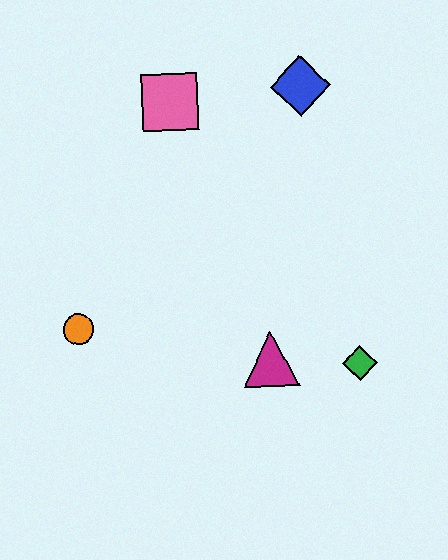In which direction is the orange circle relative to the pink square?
The orange circle is below the pink square.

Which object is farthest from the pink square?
The green diamond is farthest from the pink square.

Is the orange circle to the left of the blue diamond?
Yes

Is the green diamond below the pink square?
Yes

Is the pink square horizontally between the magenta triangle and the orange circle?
Yes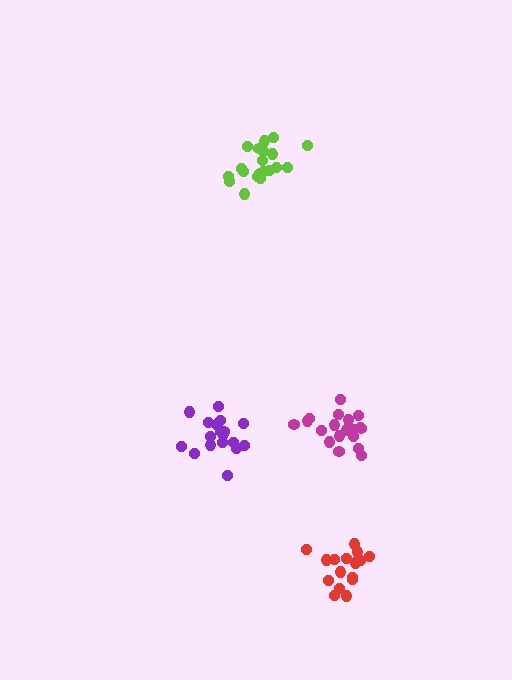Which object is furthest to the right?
The red cluster is rightmost.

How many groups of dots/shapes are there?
There are 4 groups.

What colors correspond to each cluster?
The clusters are colored: lime, red, purple, magenta.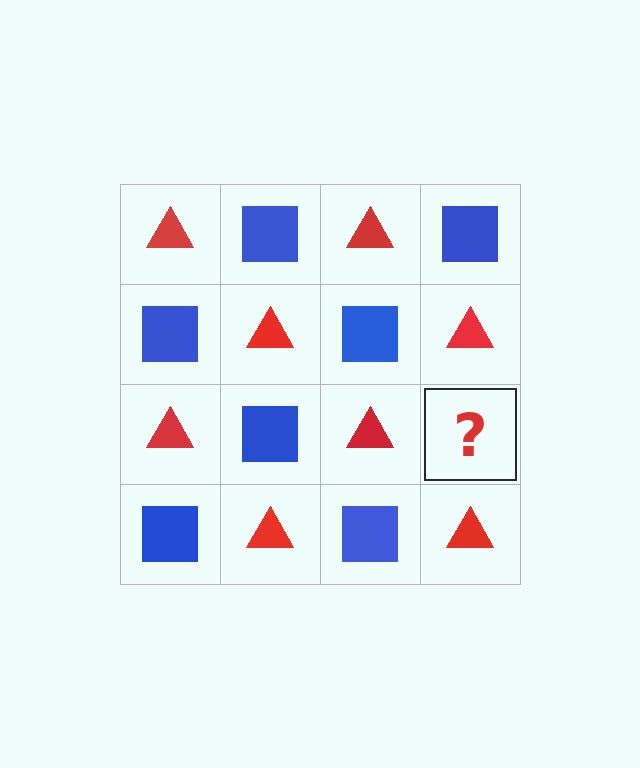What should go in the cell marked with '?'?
The missing cell should contain a blue square.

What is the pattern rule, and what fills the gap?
The rule is that it alternates red triangle and blue square in a checkerboard pattern. The gap should be filled with a blue square.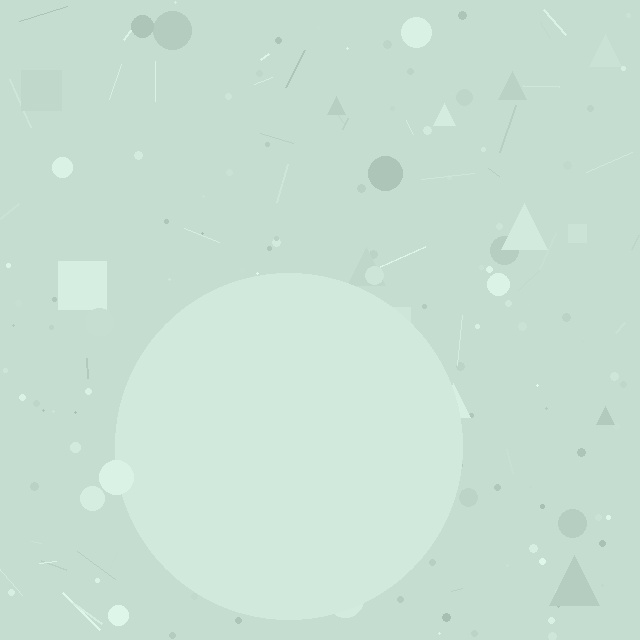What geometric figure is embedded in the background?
A circle is embedded in the background.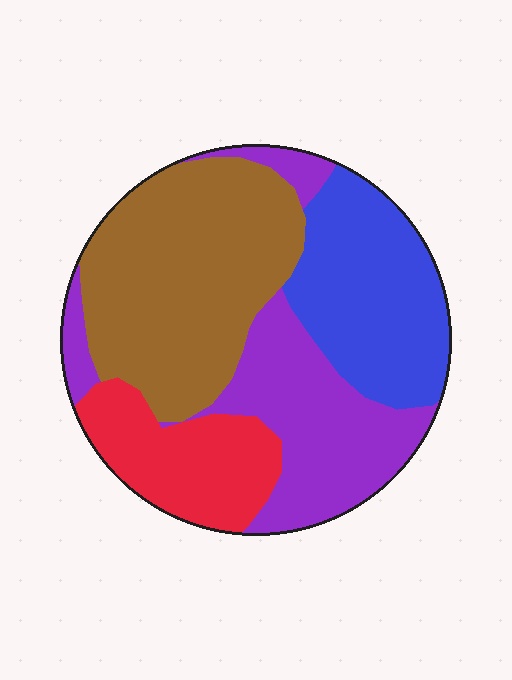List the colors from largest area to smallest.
From largest to smallest: brown, purple, blue, red.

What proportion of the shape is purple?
Purple takes up about one quarter (1/4) of the shape.